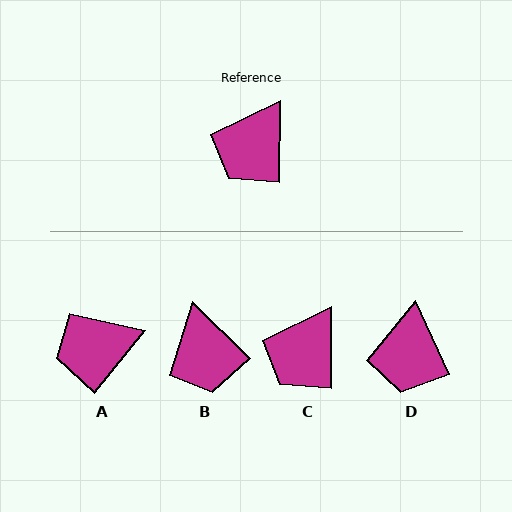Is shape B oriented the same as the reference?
No, it is off by about 46 degrees.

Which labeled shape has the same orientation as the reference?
C.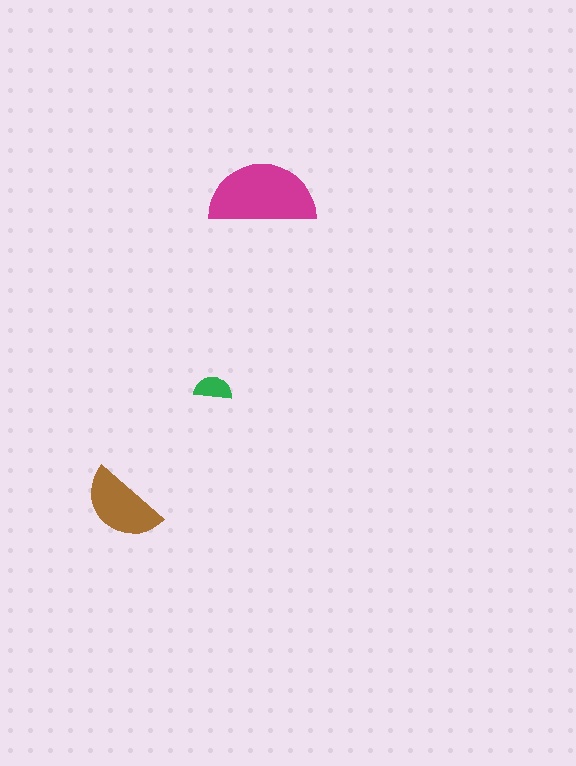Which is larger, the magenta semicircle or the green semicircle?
The magenta one.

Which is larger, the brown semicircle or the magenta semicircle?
The magenta one.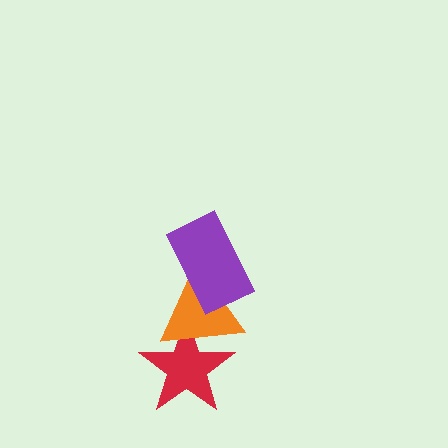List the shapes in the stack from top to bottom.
From top to bottom: the purple rectangle, the orange triangle, the red star.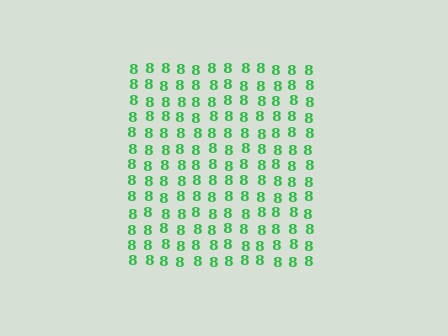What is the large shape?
The large shape is a square.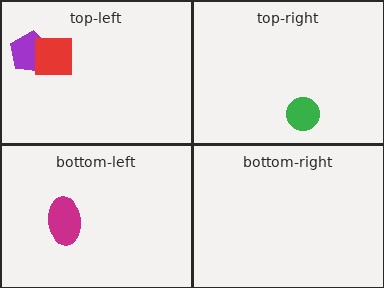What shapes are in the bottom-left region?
The magenta ellipse.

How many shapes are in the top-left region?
2.